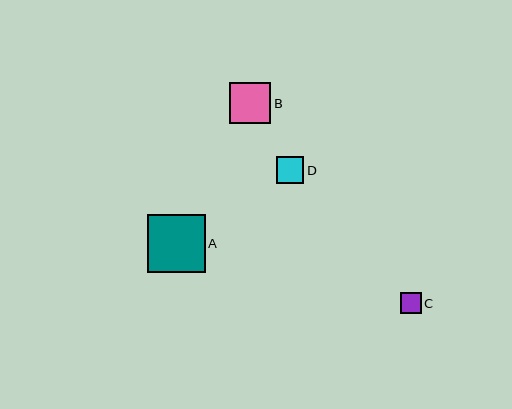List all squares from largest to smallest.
From largest to smallest: A, B, D, C.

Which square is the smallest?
Square C is the smallest with a size of approximately 21 pixels.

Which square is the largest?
Square A is the largest with a size of approximately 58 pixels.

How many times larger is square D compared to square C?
Square D is approximately 1.3 times the size of square C.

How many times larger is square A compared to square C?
Square A is approximately 2.7 times the size of square C.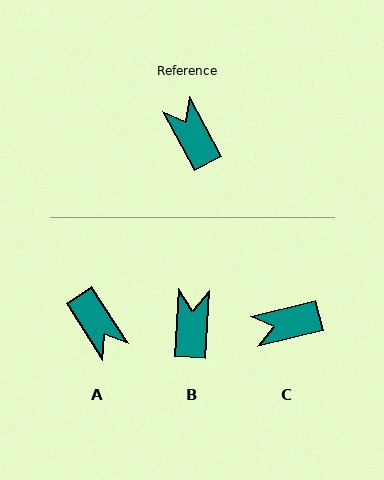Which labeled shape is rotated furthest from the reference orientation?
A, about 176 degrees away.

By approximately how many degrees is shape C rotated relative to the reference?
Approximately 75 degrees counter-clockwise.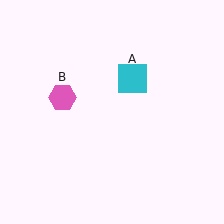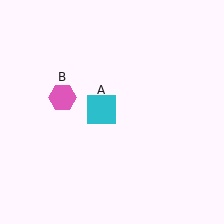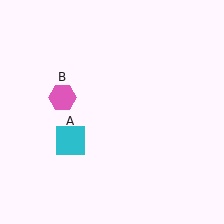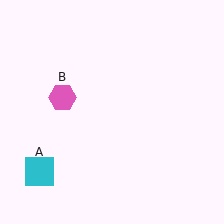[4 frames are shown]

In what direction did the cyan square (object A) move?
The cyan square (object A) moved down and to the left.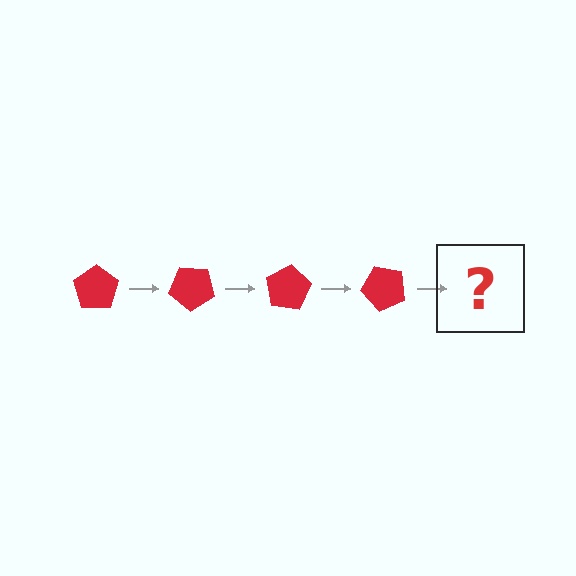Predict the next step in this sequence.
The next step is a red pentagon rotated 160 degrees.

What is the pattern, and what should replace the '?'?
The pattern is that the pentagon rotates 40 degrees each step. The '?' should be a red pentagon rotated 160 degrees.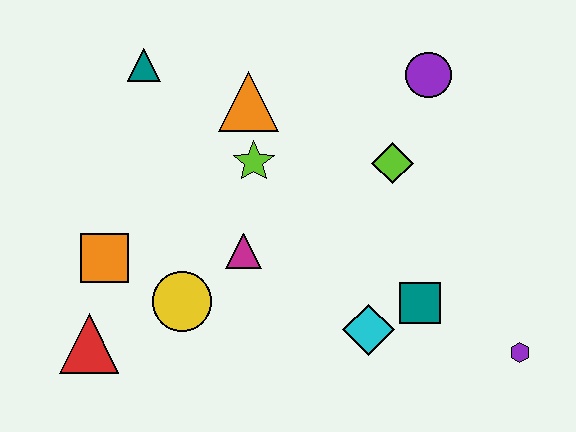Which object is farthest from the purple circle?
The red triangle is farthest from the purple circle.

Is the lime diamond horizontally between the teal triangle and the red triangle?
No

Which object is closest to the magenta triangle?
The yellow circle is closest to the magenta triangle.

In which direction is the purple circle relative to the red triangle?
The purple circle is to the right of the red triangle.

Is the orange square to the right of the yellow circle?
No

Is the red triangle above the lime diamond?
No